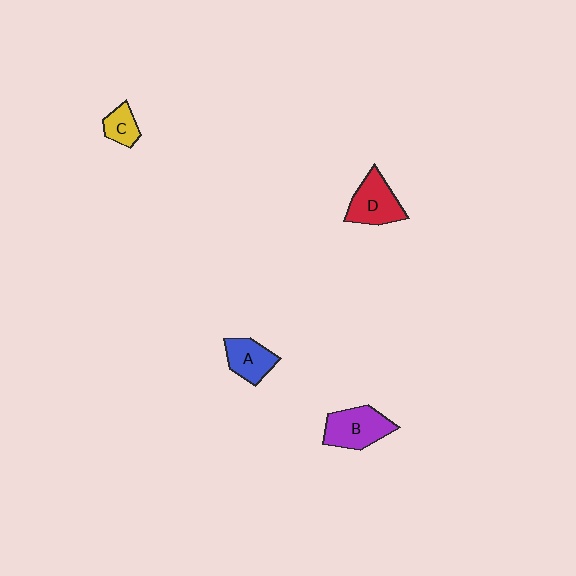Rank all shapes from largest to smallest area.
From largest to smallest: B (purple), D (red), A (blue), C (yellow).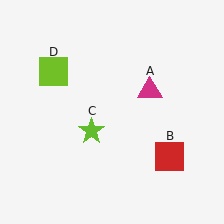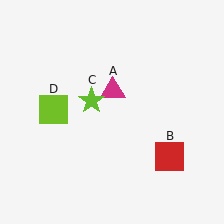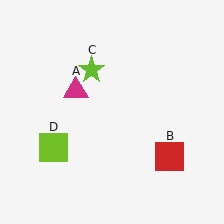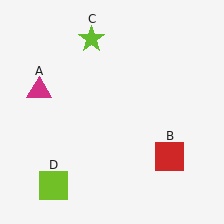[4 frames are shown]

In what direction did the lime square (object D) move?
The lime square (object D) moved down.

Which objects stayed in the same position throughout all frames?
Red square (object B) remained stationary.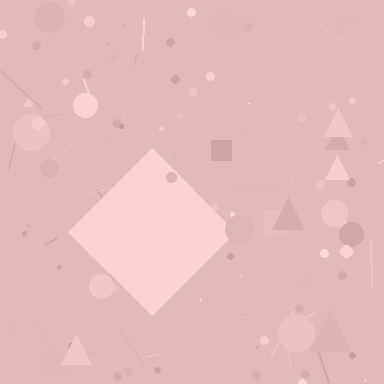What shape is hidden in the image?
A diamond is hidden in the image.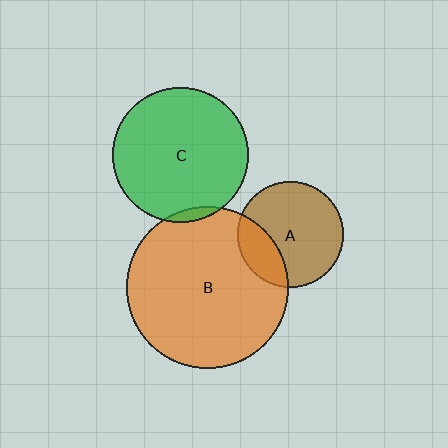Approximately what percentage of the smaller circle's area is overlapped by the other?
Approximately 25%.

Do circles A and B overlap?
Yes.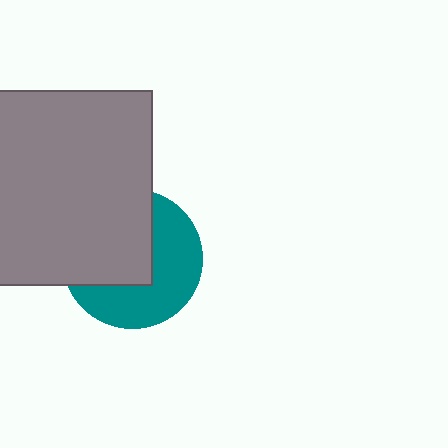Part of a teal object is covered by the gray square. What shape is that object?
It is a circle.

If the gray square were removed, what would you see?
You would see the complete teal circle.